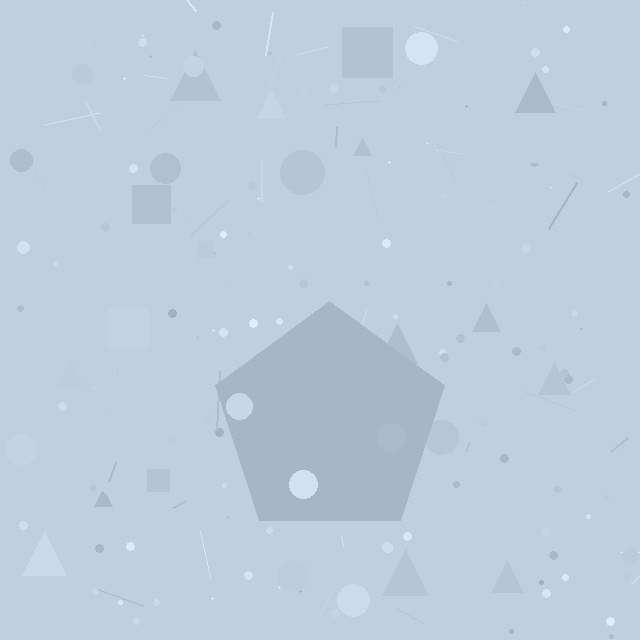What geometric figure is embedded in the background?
A pentagon is embedded in the background.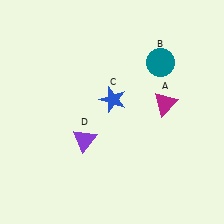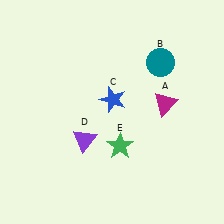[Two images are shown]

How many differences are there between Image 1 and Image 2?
There is 1 difference between the two images.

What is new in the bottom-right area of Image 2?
A green star (E) was added in the bottom-right area of Image 2.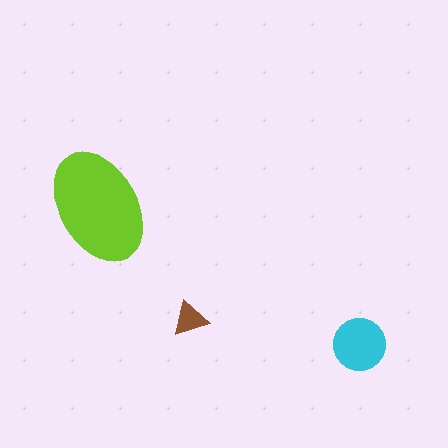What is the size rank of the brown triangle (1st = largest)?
3rd.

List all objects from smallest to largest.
The brown triangle, the cyan circle, the lime ellipse.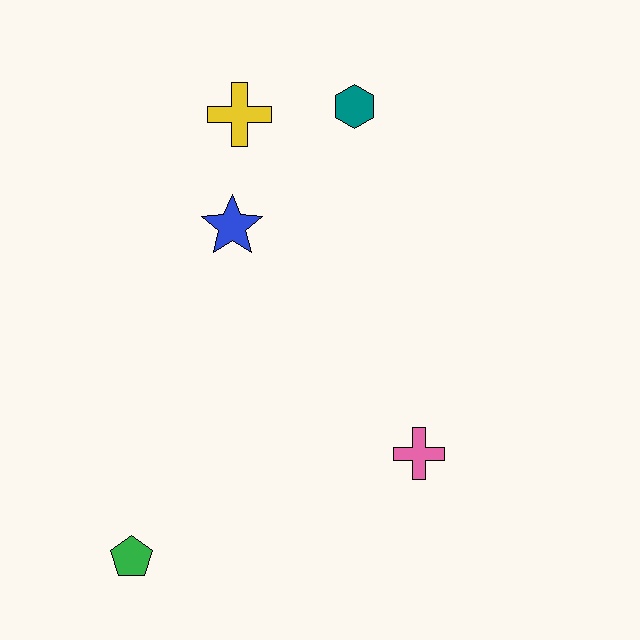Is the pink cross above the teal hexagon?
No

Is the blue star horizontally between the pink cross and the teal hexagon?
No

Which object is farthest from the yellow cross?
The green pentagon is farthest from the yellow cross.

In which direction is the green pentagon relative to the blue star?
The green pentagon is below the blue star.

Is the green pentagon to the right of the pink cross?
No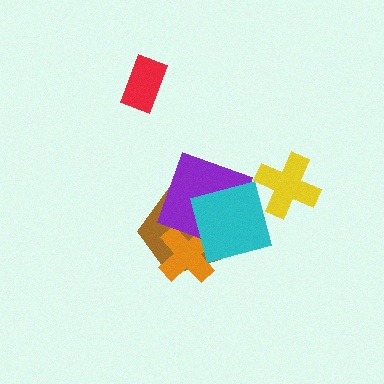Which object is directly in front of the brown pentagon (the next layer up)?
The orange cross is directly in front of the brown pentagon.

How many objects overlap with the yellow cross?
0 objects overlap with the yellow cross.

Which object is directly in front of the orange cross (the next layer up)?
The purple square is directly in front of the orange cross.